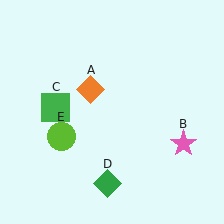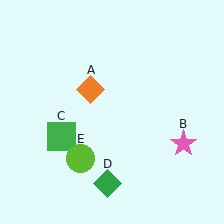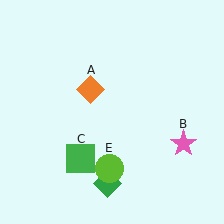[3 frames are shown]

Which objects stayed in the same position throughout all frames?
Orange diamond (object A) and pink star (object B) and green diamond (object D) remained stationary.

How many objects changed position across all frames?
2 objects changed position: green square (object C), lime circle (object E).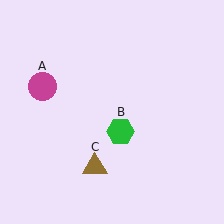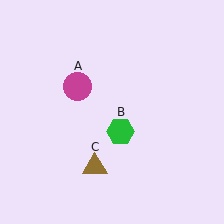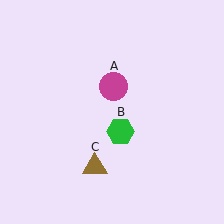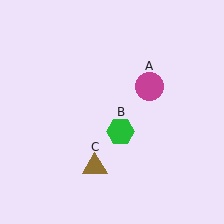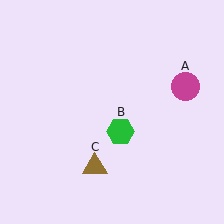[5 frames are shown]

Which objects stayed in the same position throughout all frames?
Green hexagon (object B) and brown triangle (object C) remained stationary.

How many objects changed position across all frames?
1 object changed position: magenta circle (object A).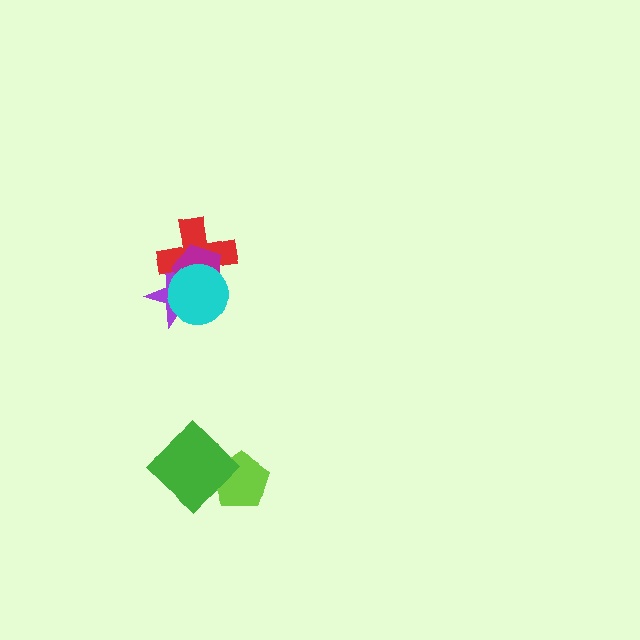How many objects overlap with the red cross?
3 objects overlap with the red cross.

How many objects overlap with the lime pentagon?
1 object overlaps with the lime pentagon.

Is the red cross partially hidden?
Yes, it is partially covered by another shape.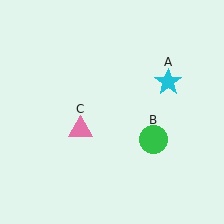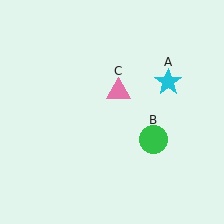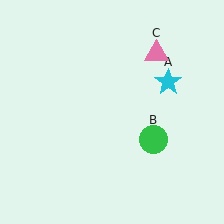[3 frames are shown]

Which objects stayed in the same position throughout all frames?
Cyan star (object A) and green circle (object B) remained stationary.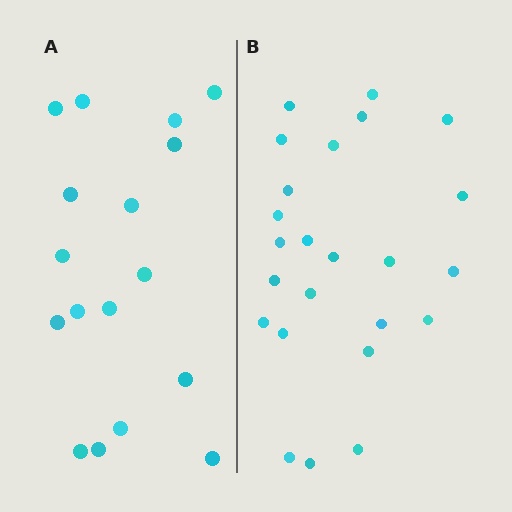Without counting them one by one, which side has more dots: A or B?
Region B (the right region) has more dots.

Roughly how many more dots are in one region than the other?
Region B has roughly 8 or so more dots than region A.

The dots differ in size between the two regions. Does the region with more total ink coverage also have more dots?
No. Region A has more total ink coverage because its dots are larger, but region B actually contains more individual dots. Total area can be misleading — the number of items is what matters here.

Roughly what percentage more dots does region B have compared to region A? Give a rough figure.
About 40% more.